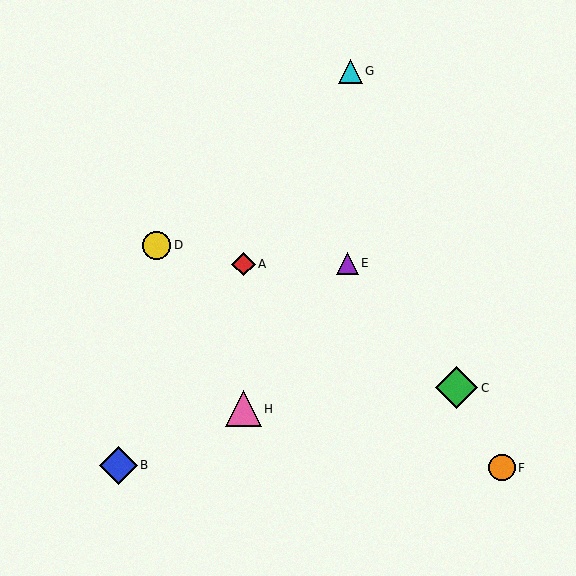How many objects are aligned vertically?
2 objects (A, H) are aligned vertically.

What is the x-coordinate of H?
Object H is at x≈244.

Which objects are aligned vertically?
Objects A, H are aligned vertically.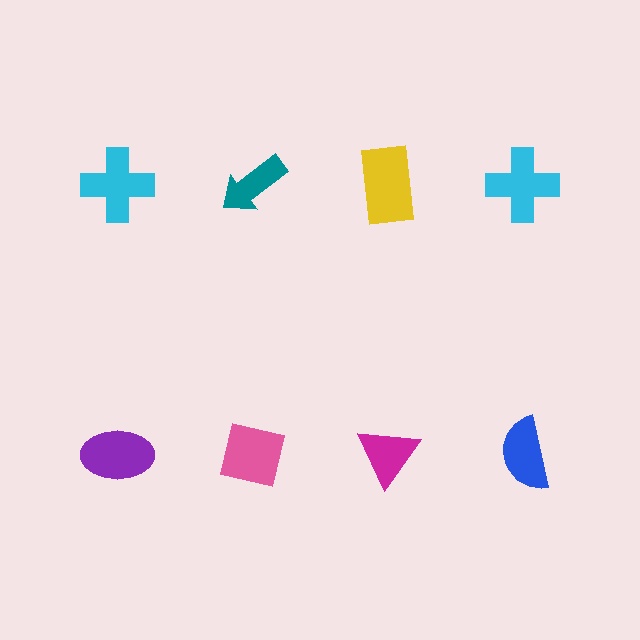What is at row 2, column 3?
A magenta triangle.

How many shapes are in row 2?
4 shapes.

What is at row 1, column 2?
A teal arrow.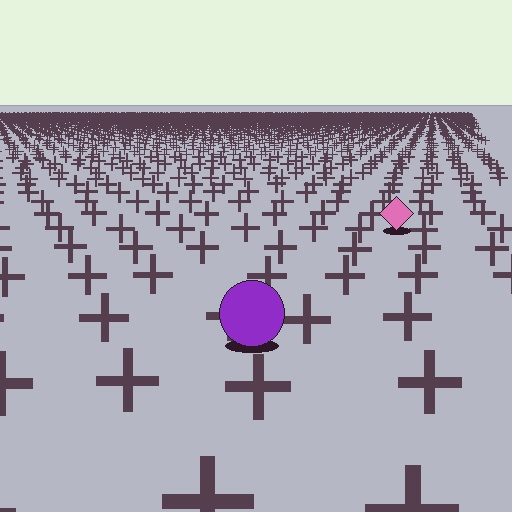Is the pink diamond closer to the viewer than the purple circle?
No. The purple circle is closer — you can tell from the texture gradient: the ground texture is coarser near it.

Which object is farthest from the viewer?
The pink diamond is farthest from the viewer. It appears smaller and the ground texture around it is denser.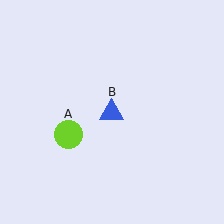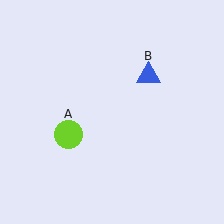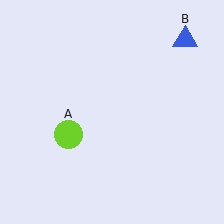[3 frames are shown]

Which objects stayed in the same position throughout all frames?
Lime circle (object A) remained stationary.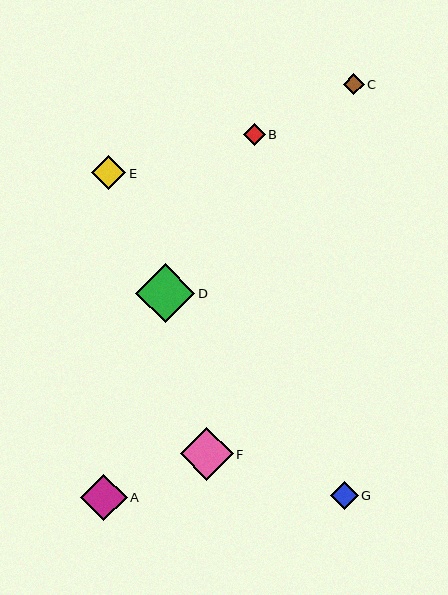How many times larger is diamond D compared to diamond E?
Diamond D is approximately 1.7 times the size of diamond E.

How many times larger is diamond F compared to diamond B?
Diamond F is approximately 2.5 times the size of diamond B.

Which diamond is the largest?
Diamond D is the largest with a size of approximately 59 pixels.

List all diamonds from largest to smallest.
From largest to smallest: D, F, A, E, G, B, C.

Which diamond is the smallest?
Diamond C is the smallest with a size of approximately 21 pixels.